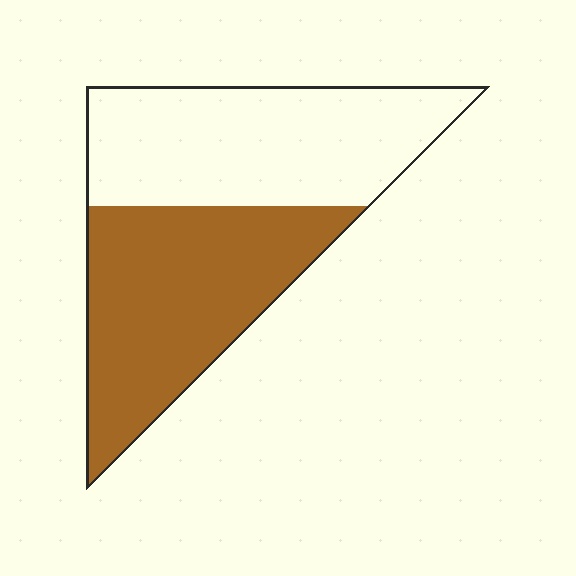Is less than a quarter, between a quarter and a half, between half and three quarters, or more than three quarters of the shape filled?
Between a quarter and a half.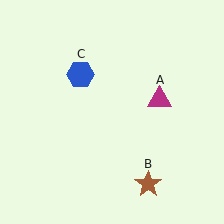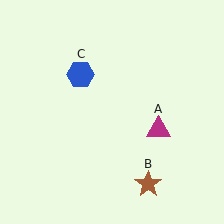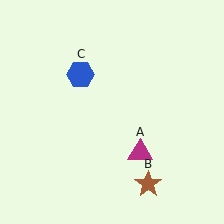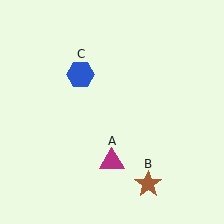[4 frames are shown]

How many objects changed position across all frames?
1 object changed position: magenta triangle (object A).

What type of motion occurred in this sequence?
The magenta triangle (object A) rotated clockwise around the center of the scene.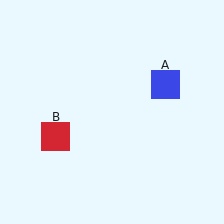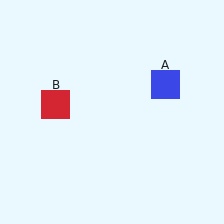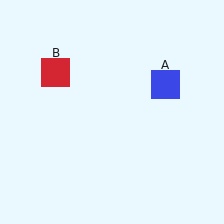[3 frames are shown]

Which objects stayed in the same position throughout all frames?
Blue square (object A) remained stationary.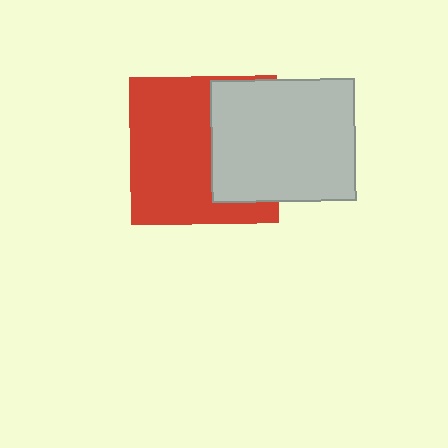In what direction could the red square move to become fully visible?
The red square could move left. That would shift it out from behind the light gray rectangle entirely.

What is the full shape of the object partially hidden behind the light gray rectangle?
The partially hidden object is a red square.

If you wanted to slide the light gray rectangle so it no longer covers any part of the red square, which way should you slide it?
Slide it right — that is the most direct way to separate the two shapes.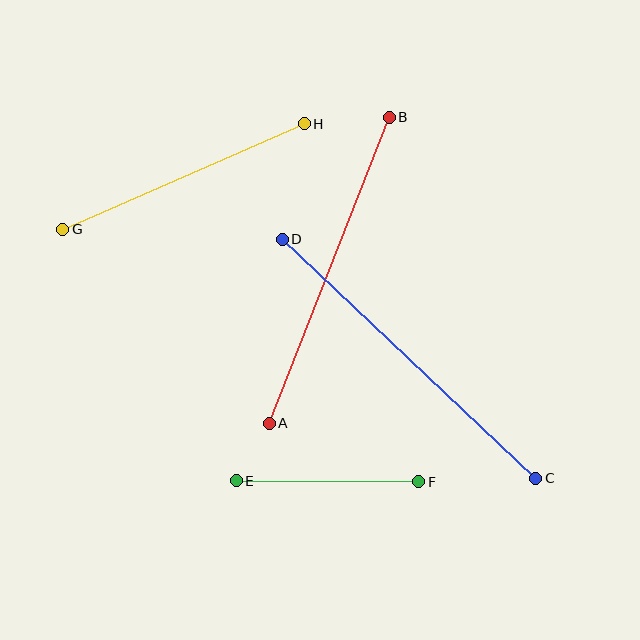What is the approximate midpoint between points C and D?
The midpoint is at approximately (409, 359) pixels.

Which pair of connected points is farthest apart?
Points C and D are farthest apart.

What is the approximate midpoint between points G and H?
The midpoint is at approximately (183, 177) pixels.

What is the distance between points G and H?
The distance is approximately 264 pixels.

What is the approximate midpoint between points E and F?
The midpoint is at approximately (328, 481) pixels.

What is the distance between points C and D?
The distance is approximately 349 pixels.